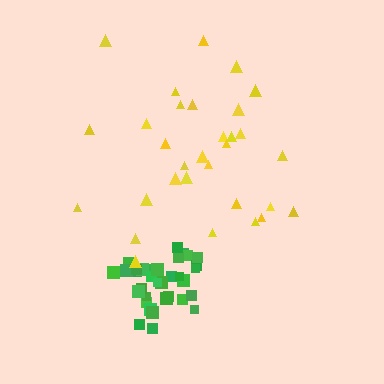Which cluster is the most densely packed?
Green.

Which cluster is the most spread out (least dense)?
Yellow.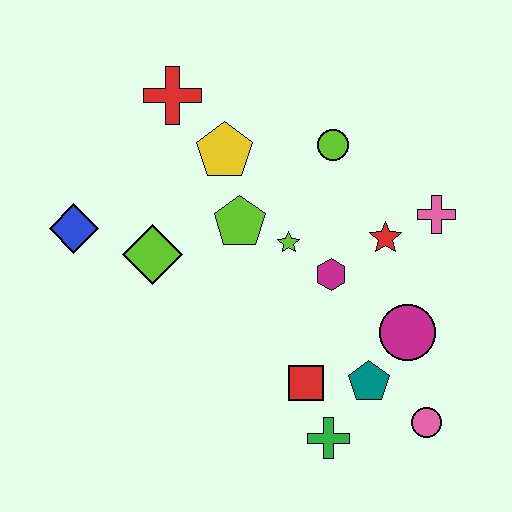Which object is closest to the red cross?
The yellow pentagon is closest to the red cross.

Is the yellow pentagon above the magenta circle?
Yes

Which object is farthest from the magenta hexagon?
The blue diamond is farthest from the magenta hexagon.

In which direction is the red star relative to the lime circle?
The red star is below the lime circle.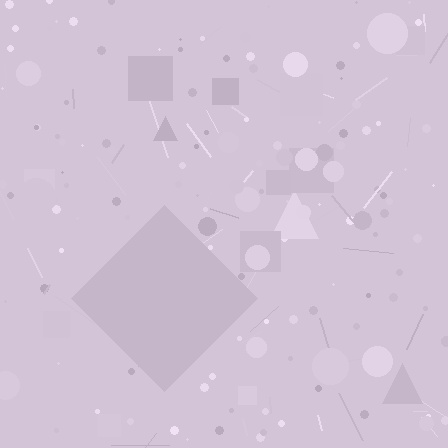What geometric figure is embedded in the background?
A diamond is embedded in the background.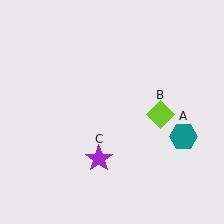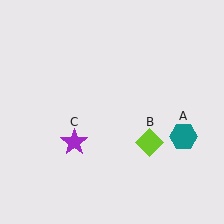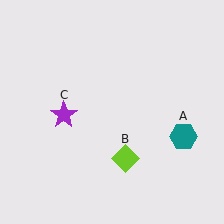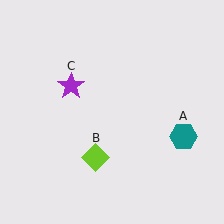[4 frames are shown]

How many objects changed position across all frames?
2 objects changed position: lime diamond (object B), purple star (object C).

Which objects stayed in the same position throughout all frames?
Teal hexagon (object A) remained stationary.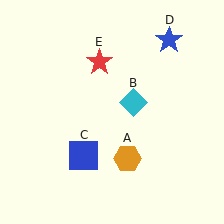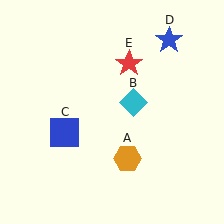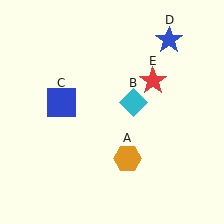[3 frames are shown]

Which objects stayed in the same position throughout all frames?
Orange hexagon (object A) and cyan diamond (object B) and blue star (object D) remained stationary.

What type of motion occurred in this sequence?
The blue square (object C), red star (object E) rotated clockwise around the center of the scene.